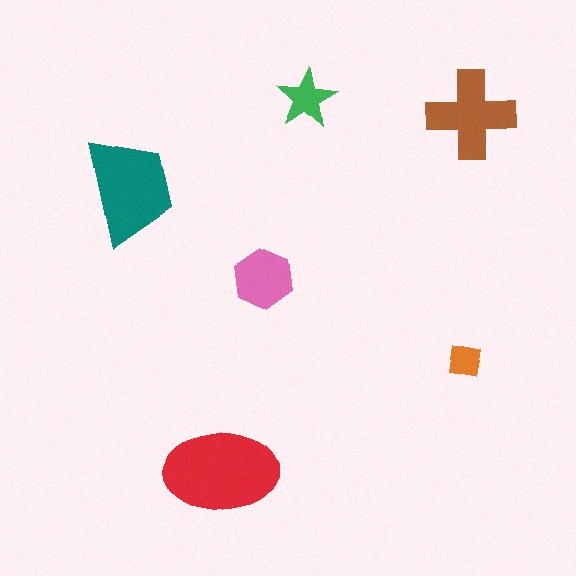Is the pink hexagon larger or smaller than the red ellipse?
Smaller.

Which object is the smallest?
The orange square.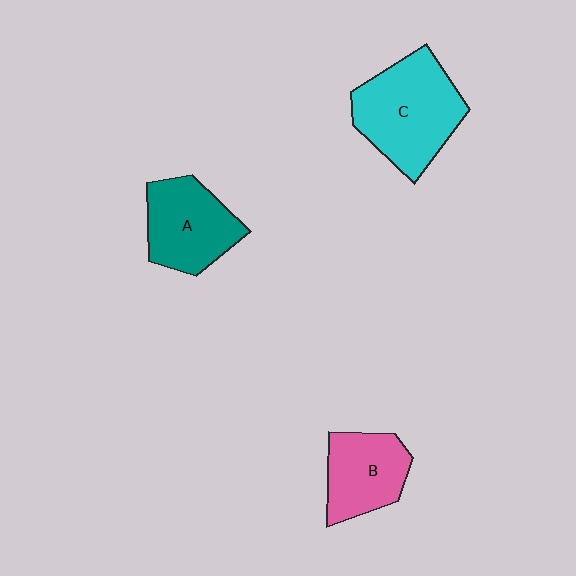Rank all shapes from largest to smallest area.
From largest to smallest: C (cyan), A (teal), B (pink).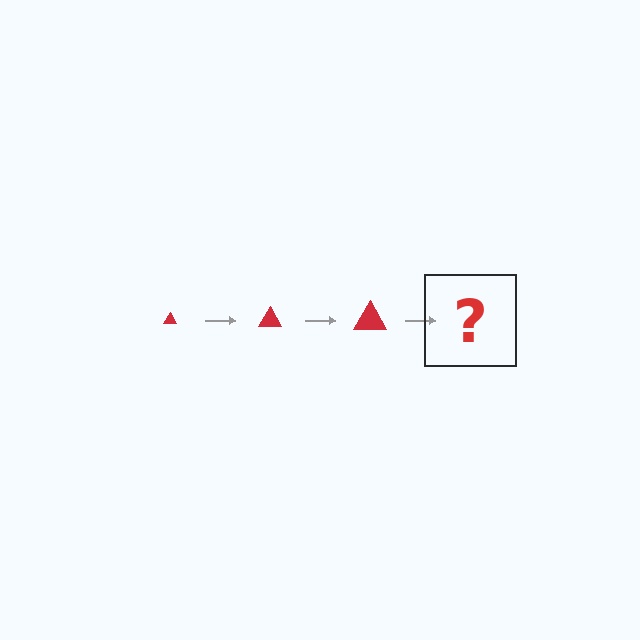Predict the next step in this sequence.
The next step is a red triangle, larger than the previous one.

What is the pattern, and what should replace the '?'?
The pattern is that the triangle gets progressively larger each step. The '?' should be a red triangle, larger than the previous one.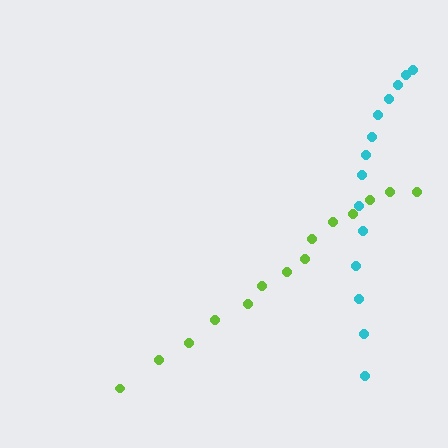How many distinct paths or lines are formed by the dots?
There are 2 distinct paths.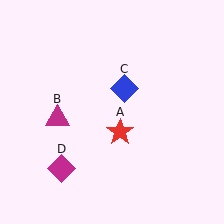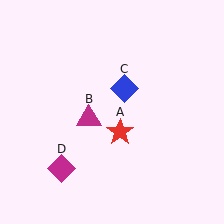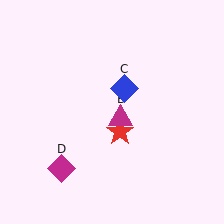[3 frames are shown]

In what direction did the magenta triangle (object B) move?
The magenta triangle (object B) moved right.